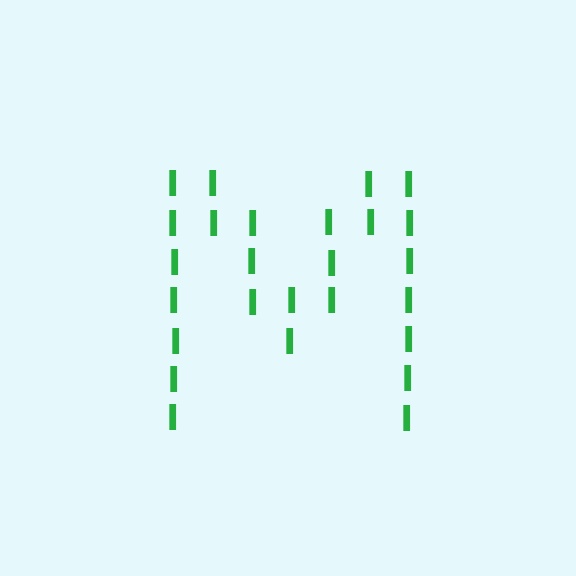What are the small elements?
The small elements are letter I's.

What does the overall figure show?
The overall figure shows the letter M.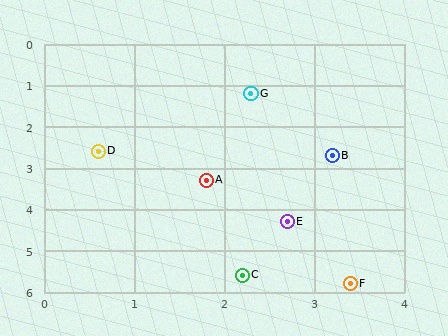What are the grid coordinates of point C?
Point C is at approximately (2.2, 5.6).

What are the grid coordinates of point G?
Point G is at approximately (2.3, 1.2).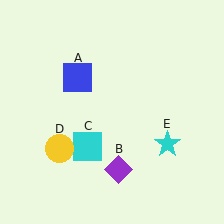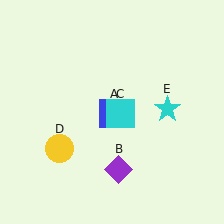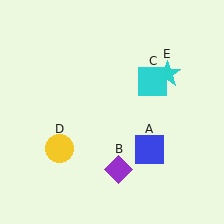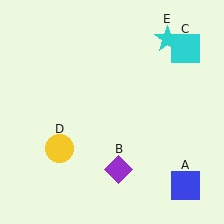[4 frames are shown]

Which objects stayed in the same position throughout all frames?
Purple diamond (object B) and yellow circle (object D) remained stationary.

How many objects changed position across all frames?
3 objects changed position: blue square (object A), cyan square (object C), cyan star (object E).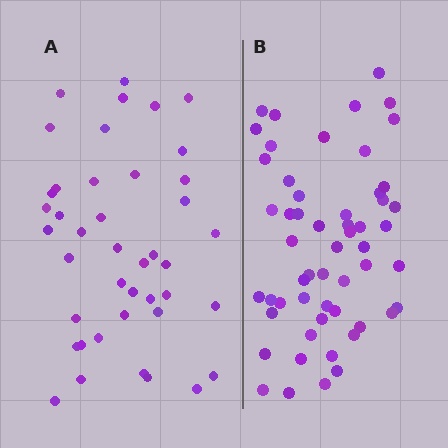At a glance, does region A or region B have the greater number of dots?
Region B (the right region) has more dots.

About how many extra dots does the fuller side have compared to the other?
Region B has approximately 15 more dots than region A.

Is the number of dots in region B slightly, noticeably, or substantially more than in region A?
Region B has noticeably more, but not dramatically so. The ratio is roughly 1.3 to 1.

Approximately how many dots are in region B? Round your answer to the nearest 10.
About 60 dots. (The exact count is 55, which rounds to 60.)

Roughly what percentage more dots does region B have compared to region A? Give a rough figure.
About 30% more.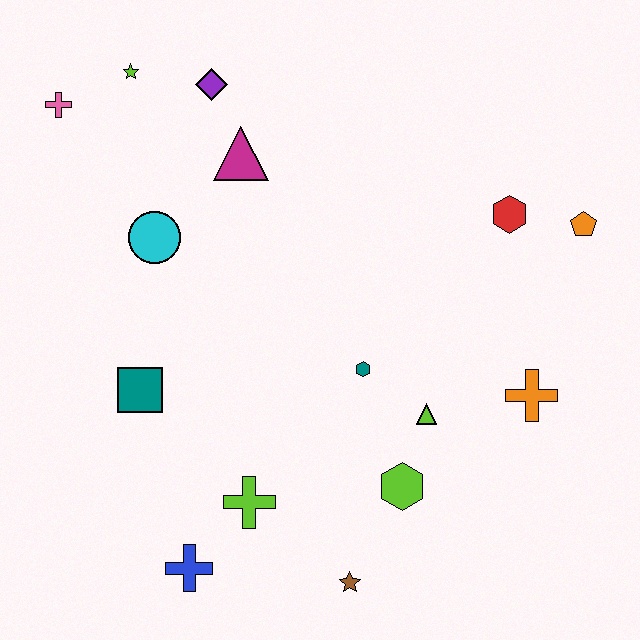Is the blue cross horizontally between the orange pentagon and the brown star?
No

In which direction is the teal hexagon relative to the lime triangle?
The teal hexagon is to the left of the lime triangle.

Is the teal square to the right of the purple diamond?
No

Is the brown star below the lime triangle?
Yes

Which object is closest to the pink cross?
The lime star is closest to the pink cross.